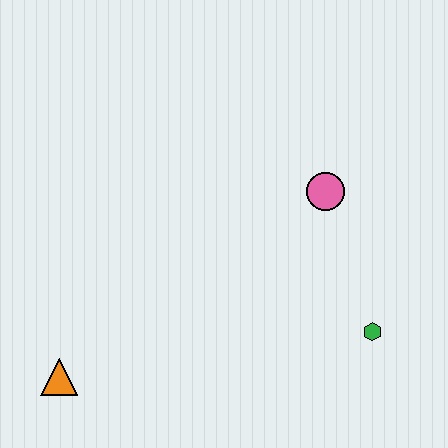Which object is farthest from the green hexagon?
The orange triangle is farthest from the green hexagon.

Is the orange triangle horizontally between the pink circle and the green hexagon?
No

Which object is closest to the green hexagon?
The pink circle is closest to the green hexagon.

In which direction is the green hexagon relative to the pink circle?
The green hexagon is below the pink circle.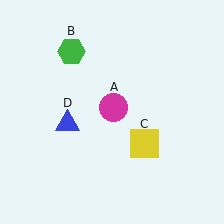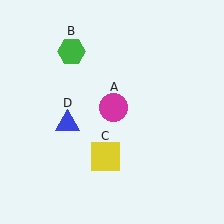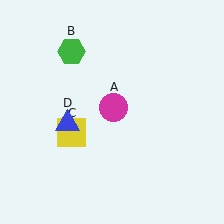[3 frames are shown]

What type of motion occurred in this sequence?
The yellow square (object C) rotated clockwise around the center of the scene.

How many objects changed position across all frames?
1 object changed position: yellow square (object C).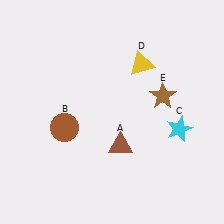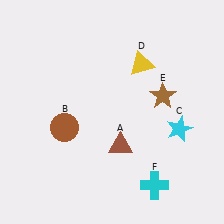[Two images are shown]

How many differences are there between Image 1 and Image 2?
There is 1 difference between the two images.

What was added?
A cyan cross (F) was added in Image 2.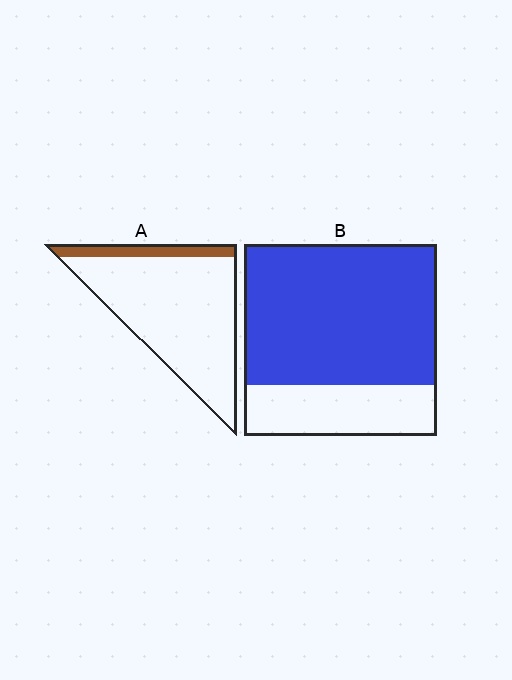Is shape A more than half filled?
No.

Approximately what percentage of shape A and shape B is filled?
A is approximately 15% and B is approximately 75%.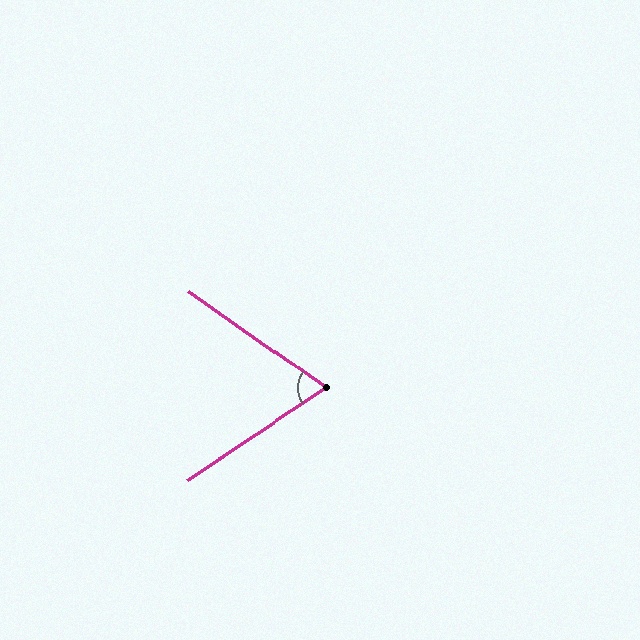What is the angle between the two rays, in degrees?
Approximately 68 degrees.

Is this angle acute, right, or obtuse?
It is acute.